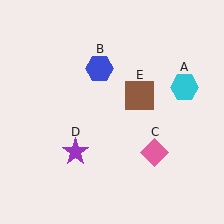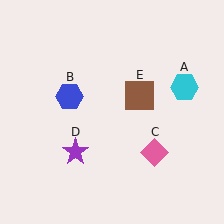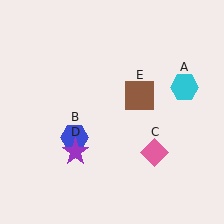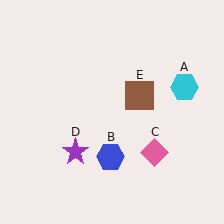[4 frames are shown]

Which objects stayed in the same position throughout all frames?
Cyan hexagon (object A) and pink diamond (object C) and purple star (object D) and brown square (object E) remained stationary.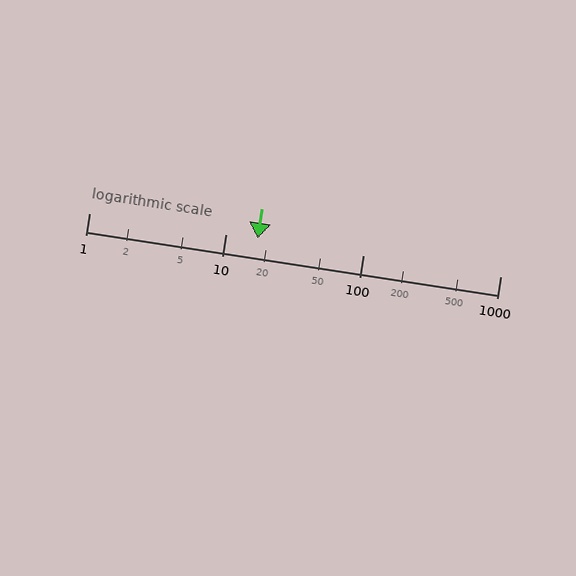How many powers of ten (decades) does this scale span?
The scale spans 3 decades, from 1 to 1000.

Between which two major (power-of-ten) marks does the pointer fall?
The pointer is between 10 and 100.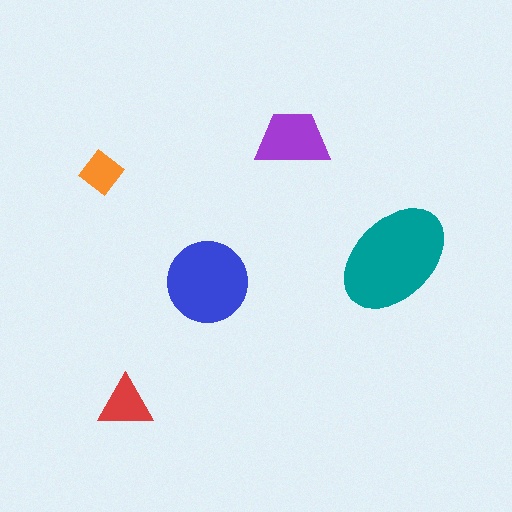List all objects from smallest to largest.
The orange diamond, the red triangle, the purple trapezoid, the blue circle, the teal ellipse.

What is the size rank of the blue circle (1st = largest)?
2nd.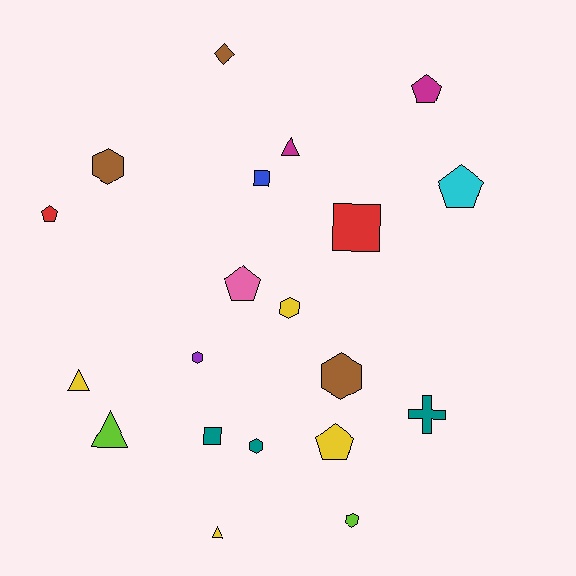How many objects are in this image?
There are 20 objects.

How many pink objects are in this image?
There is 1 pink object.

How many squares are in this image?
There are 3 squares.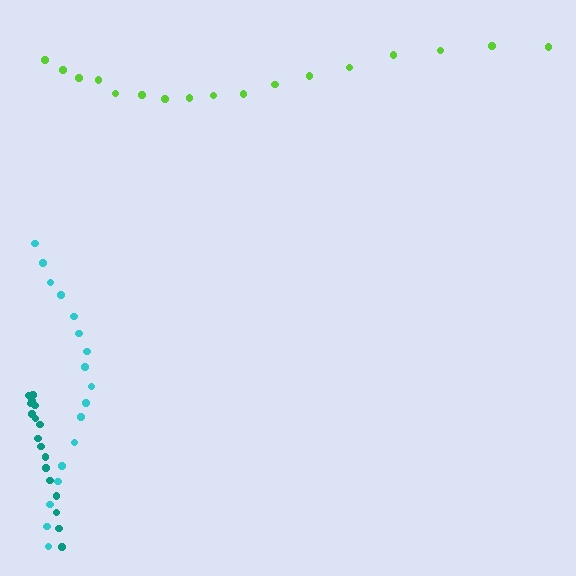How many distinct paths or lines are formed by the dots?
There are 3 distinct paths.